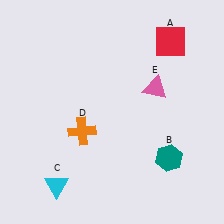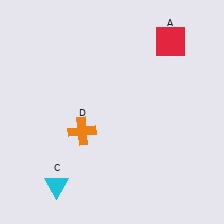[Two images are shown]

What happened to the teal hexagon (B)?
The teal hexagon (B) was removed in Image 2. It was in the bottom-right area of Image 1.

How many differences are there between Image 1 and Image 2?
There are 2 differences between the two images.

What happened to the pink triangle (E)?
The pink triangle (E) was removed in Image 2. It was in the top-right area of Image 1.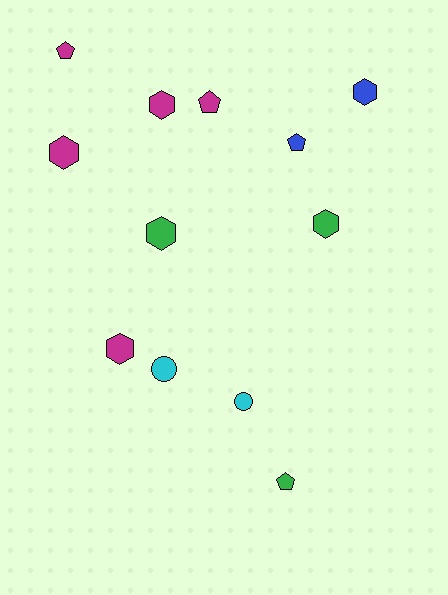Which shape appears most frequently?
Hexagon, with 6 objects.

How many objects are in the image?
There are 12 objects.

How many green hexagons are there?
There are 2 green hexagons.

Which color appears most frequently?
Magenta, with 5 objects.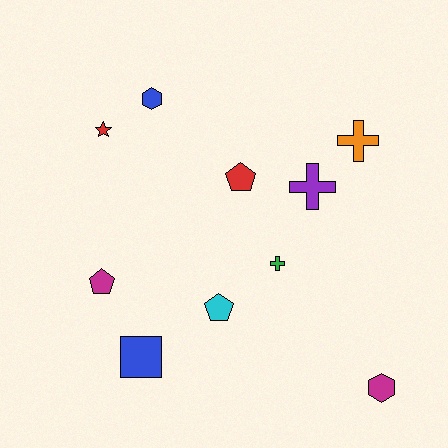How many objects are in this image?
There are 10 objects.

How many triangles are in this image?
There are no triangles.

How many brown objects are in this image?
There are no brown objects.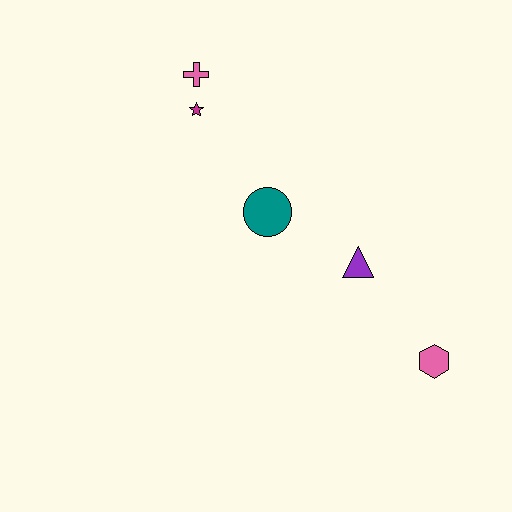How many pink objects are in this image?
There are 2 pink objects.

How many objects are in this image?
There are 5 objects.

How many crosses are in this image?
There is 1 cross.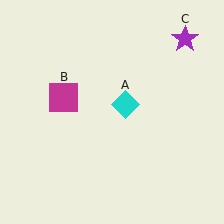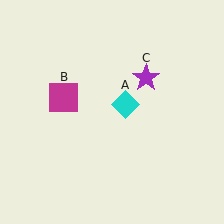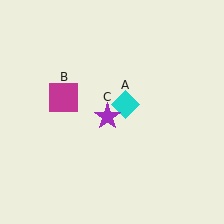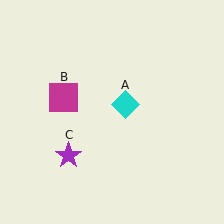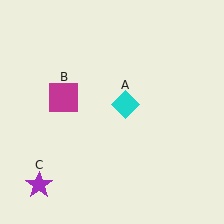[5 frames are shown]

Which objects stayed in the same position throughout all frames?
Cyan diamond (object A) and magenta square (object B) remained stationary.